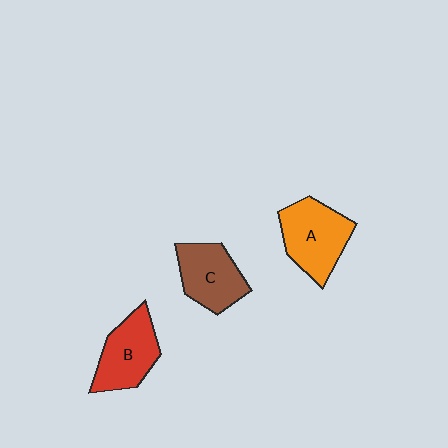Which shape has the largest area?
Shape A (orange).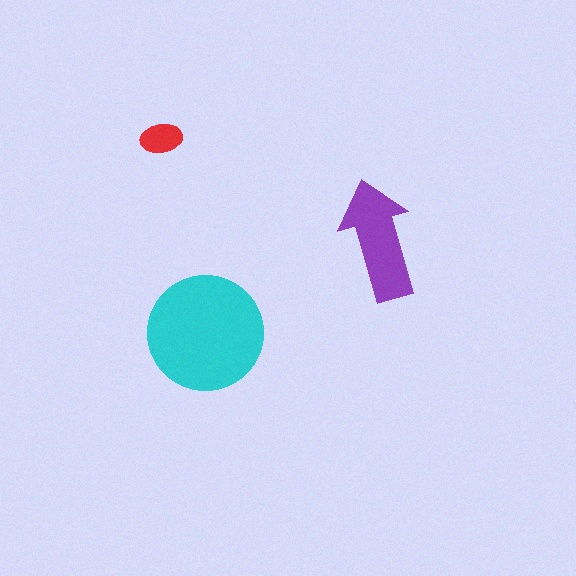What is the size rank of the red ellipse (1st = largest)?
3rd.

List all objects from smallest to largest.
The red ellipse, the purple arrow, the cyan circle.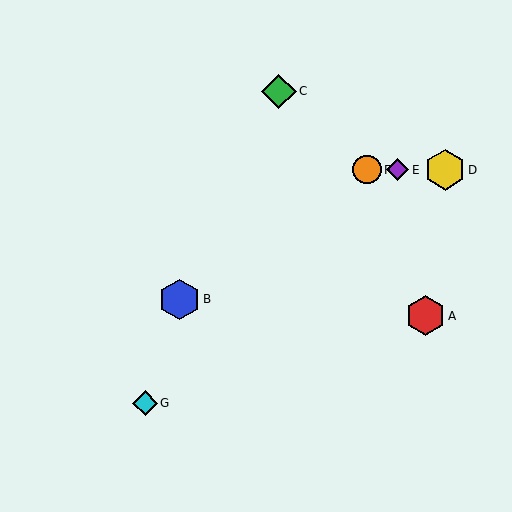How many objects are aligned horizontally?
3 objects (D, E, F) are aligned horizontally.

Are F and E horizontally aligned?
Yes, both are at y≈170.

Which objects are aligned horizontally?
Objects D, E, F are aligned horizontally.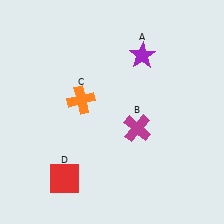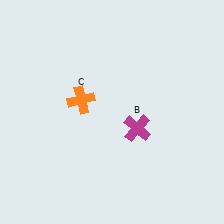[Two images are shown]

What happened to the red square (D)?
The red square (D) was removed in Image 2. It was in the bottom-left area of Image 1.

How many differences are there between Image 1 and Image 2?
There are 2 differences between the two images.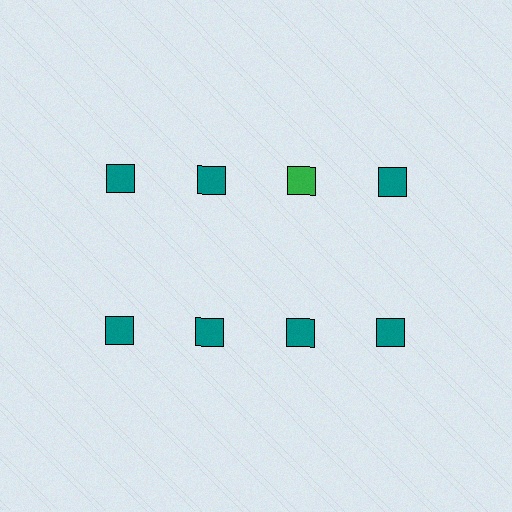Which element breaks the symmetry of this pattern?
The green square in the top row, center column breaks the symmetry. All other shapes are teal squares.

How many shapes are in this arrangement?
There are 8 shapes arranged in a grid pattern.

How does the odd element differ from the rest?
It has a different color: green instead of teal.